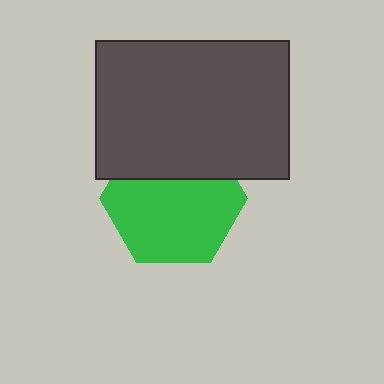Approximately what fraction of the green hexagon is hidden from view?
Roughly 32% of the green hexagon is hidden behind the dark gray rectangle.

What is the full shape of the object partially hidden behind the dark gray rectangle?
The partially hidden object is a green hexagon.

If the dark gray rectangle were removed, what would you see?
You would see the complete green hexagon.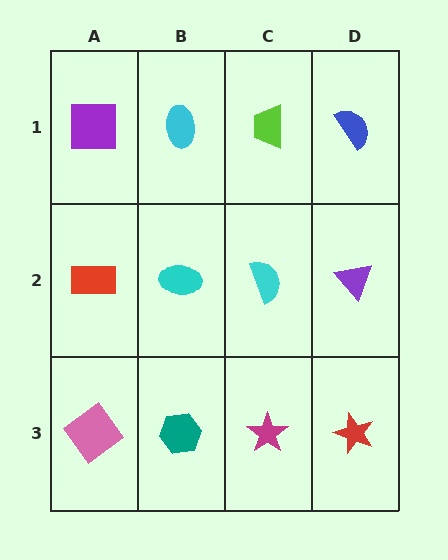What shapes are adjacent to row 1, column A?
A red rectangle (row 2, column A), a cyan ellipse (row 1, column B).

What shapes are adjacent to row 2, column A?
A purple square (row 1, column A), a pink diamond (row 3, column A), a cyan ellipse (row 2, column B).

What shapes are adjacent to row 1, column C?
A cyan semicircle (row 2, column C), a cyan ellipse (row 1, column B), a blue semicircle (row 1, column D).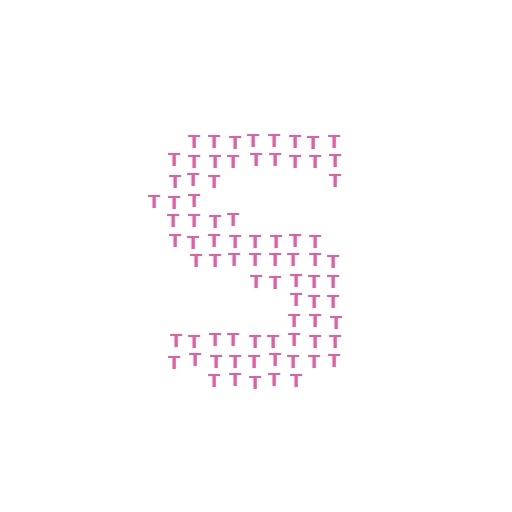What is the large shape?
The large shape is the letter S.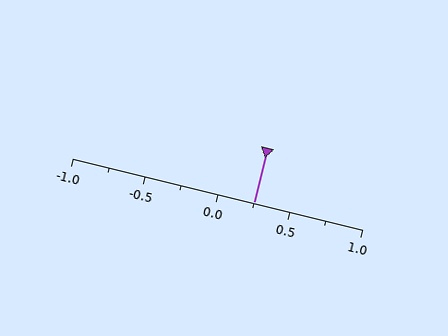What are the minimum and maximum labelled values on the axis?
The axis runs from -1.0 to 1.0.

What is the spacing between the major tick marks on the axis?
The major ticks are spaced 0.5 apart.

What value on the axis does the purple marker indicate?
The marker indicates approximately 0.25.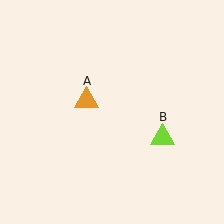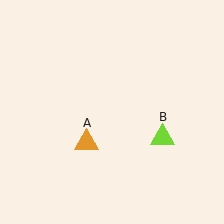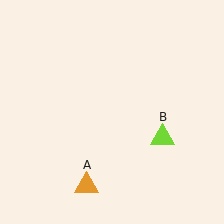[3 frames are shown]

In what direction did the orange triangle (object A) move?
The orange triangle (object A) moved down.